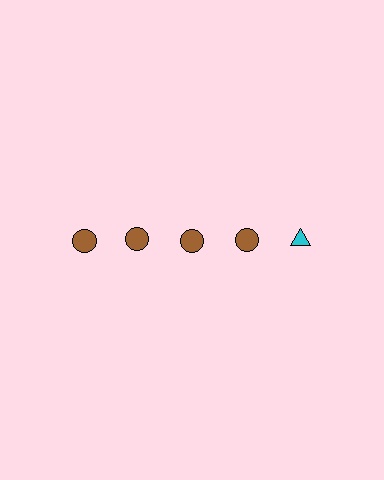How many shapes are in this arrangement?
There are 5 shapes arranged in a grid pattern.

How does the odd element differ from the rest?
It differs in both color (cyan instead of brown) and shape (triangle instead of circle).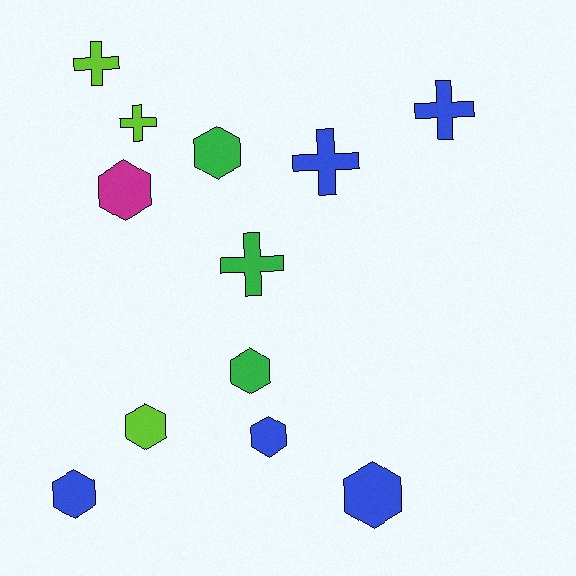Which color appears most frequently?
Blue, with 5 objects.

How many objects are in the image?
There are 12 objects.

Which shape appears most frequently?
Hexagon, with 7 objects.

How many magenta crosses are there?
There are no magenta crosses.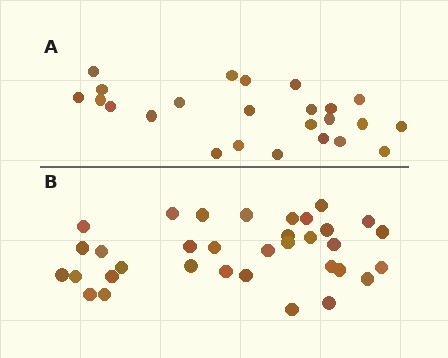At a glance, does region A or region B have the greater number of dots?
Region B (the bottom region) has more dots.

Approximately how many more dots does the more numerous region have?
Region B has roughly 10 or so more dots than region A.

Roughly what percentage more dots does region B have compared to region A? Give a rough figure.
About 40% more.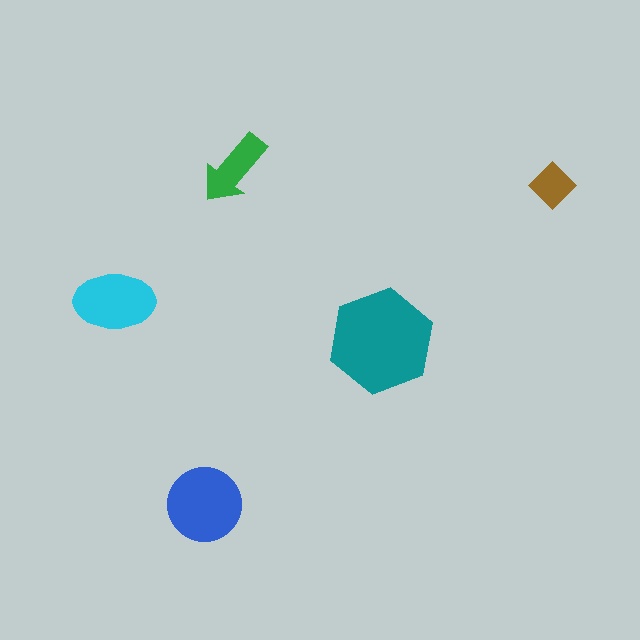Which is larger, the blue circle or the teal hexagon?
The teal hexagon.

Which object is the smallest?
The brown diamond.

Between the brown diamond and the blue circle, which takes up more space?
The blue circle.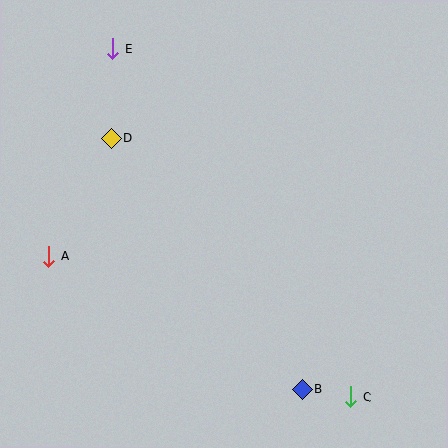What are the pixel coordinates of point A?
Point A is at (48, 257).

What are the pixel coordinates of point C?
Point C is at (351, 397).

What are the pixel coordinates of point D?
Point D is at (111, 138).